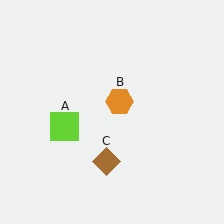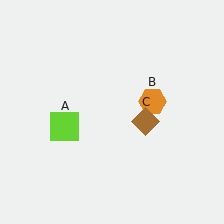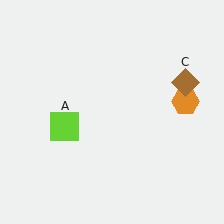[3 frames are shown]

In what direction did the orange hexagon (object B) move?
The orange hexagon (object B) moved right.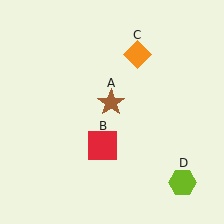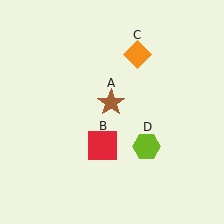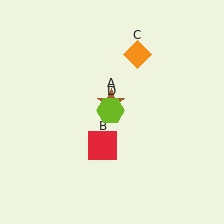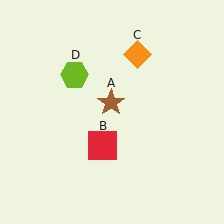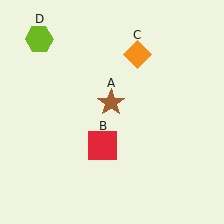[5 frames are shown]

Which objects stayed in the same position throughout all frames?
Brown star (object A) and red square (object B) and orange diamond (object C) remained stationary.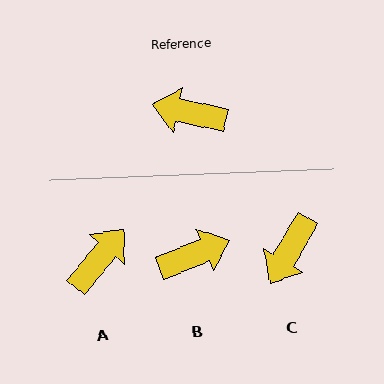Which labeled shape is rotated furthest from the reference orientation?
B, about 145 degrees away.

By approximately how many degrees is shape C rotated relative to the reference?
Approximately 71 degrees counter-clockwise.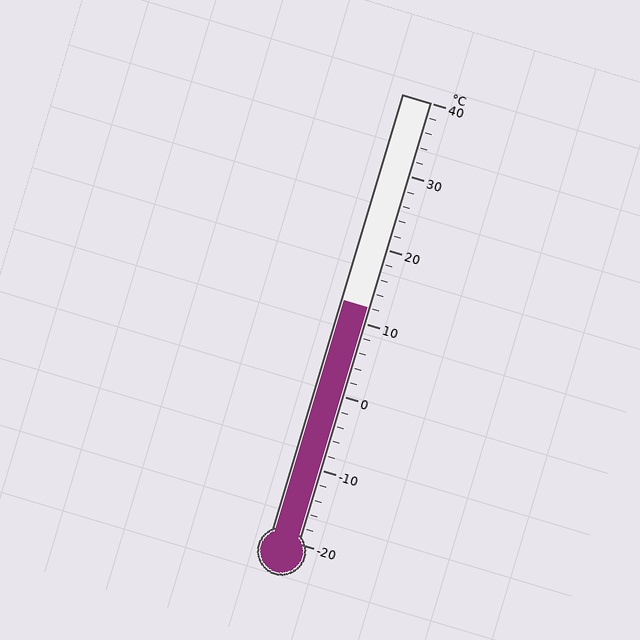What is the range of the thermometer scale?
The thermometer scale ranges from -20°C to 40°C.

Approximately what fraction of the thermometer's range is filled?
The thermometer is filled to approximately 55% of its range.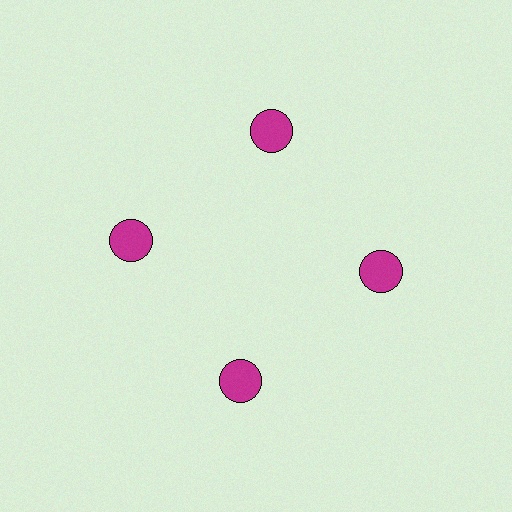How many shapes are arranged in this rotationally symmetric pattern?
There are 4 shapes, arranged in 4 groups of 1.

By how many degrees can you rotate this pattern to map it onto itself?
The pattern maps onto itself every 90 degrees of rotation.